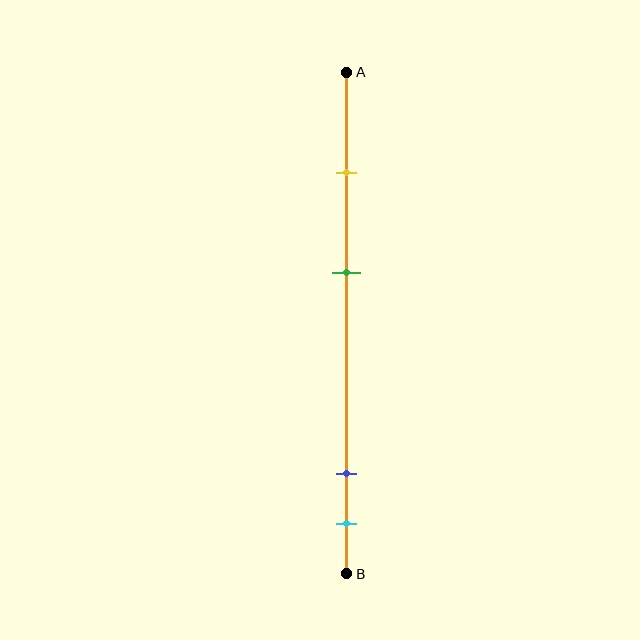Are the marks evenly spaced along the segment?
No, the marks are not evenly spaced.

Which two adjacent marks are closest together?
The blue and cyan marks are the closest adjacent pair.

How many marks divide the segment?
There are 4 marks dividing the segment.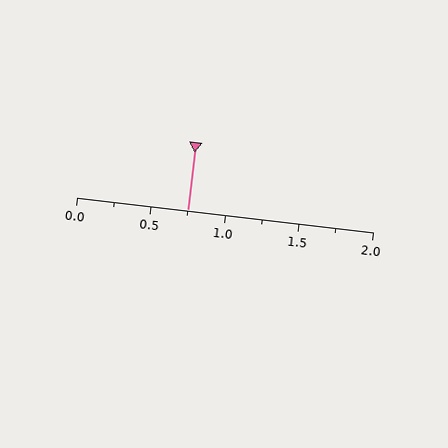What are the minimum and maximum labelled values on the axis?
The axis runs from 0.0 to 2.0.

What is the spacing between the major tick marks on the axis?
The major ticks are spaced 0.5 apart.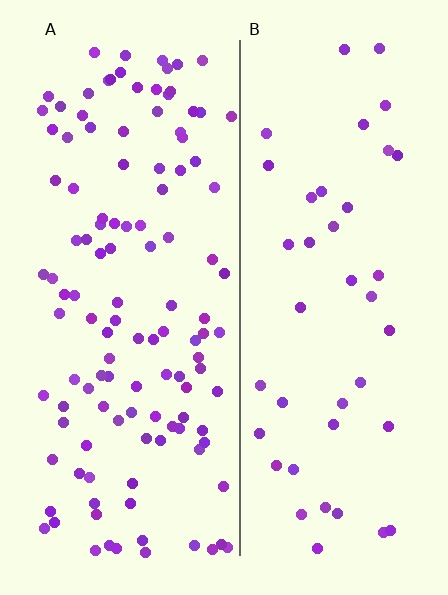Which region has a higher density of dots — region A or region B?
A (the left).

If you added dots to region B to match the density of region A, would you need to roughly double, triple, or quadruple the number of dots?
Approximately triple.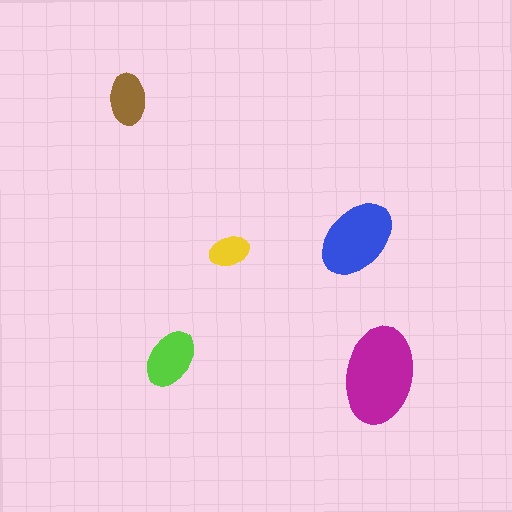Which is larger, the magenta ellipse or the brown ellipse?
The magenta one.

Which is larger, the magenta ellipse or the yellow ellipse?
The magenta one.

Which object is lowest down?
The magenta ellipse is bottommost.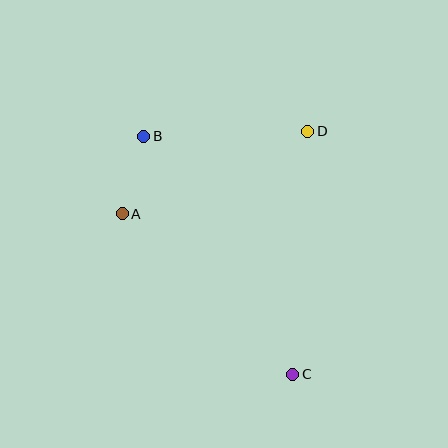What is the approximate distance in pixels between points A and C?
The distance between A and C is approximately 234 pixels.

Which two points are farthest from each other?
Points B and C are farthest from each other.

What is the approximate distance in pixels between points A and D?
The distance between A and D is approximately 203 pixels.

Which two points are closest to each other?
Points A and B are closest to each other.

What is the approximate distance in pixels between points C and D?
The distance between C and D is approximately 243 pixels.